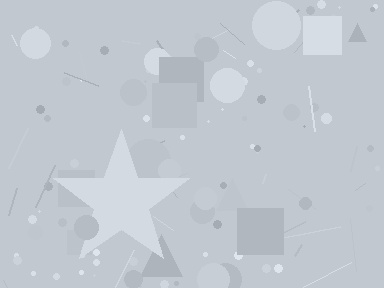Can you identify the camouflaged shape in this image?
The camouflaged shape is a star.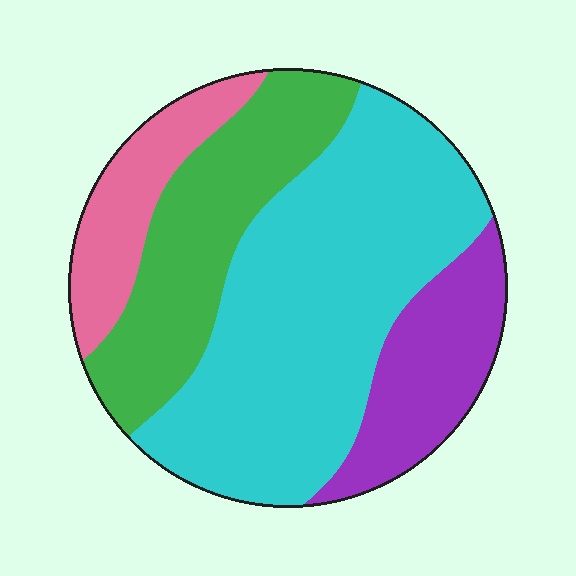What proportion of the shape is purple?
Purple covers around 15% of the shape.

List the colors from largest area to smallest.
From largest to smallest: cyan, green, purple, pink.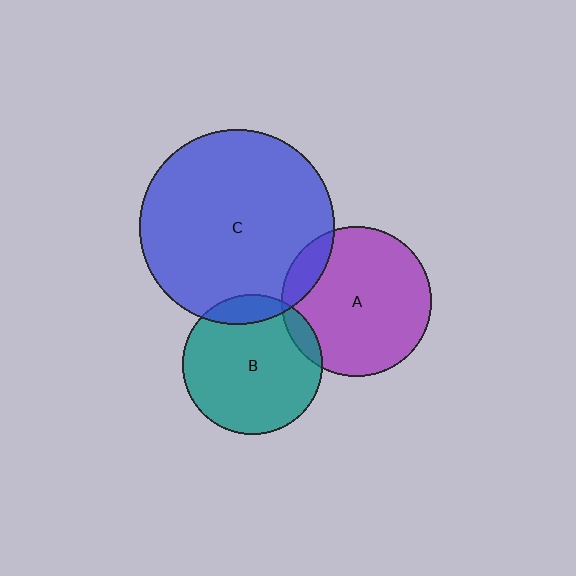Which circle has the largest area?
Circle C (blue).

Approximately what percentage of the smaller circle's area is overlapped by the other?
Approximately 10%.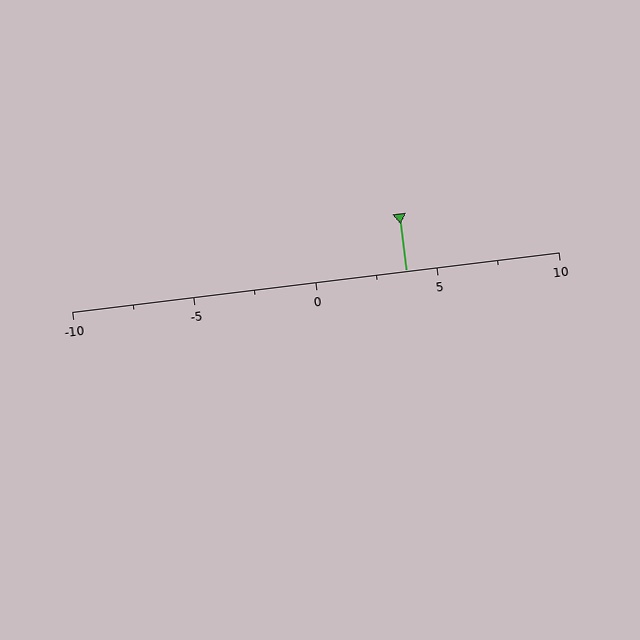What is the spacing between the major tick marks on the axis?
The major ticks are spaced 5 apart.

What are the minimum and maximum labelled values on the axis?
The axis runs from -10 to 10.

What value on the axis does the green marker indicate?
The marker indicates approximately 3.8.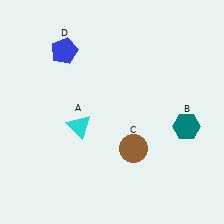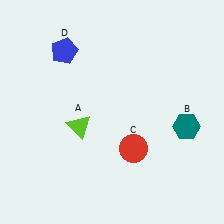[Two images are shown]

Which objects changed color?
A changed from cyan to lime. C changed from brown to red.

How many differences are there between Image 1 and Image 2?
There are 2 differences between the two images.